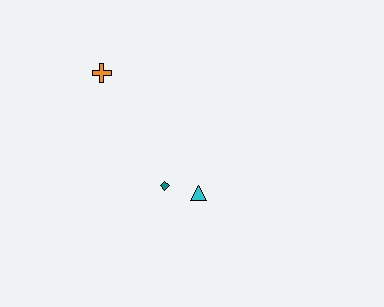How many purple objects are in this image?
There are no purple objects.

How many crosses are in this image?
There is 1 cross.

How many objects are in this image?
There are 3 objects.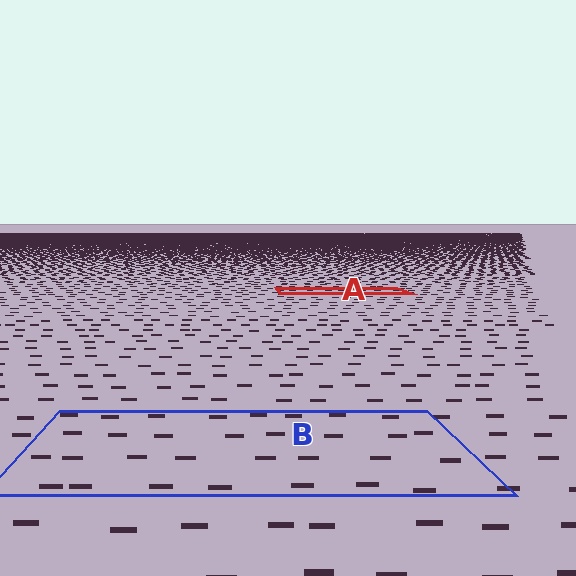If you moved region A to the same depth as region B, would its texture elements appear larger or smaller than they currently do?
They would appear larger. At a closer depth, the same texture elements are projected at a bigger on-screen size.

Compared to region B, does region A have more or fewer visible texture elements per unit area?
Region A has more texture elements per unit area — they are packed more densely because it is farther away.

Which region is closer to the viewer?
Region B is closer. The texture elements there are larger and more spread out.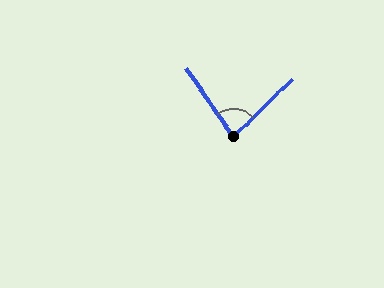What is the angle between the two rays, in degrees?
Approximately 80 degrees.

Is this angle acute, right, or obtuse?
It is acute.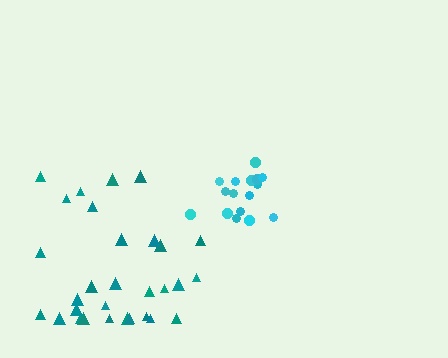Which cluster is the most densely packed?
Cyan.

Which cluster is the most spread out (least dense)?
Teal.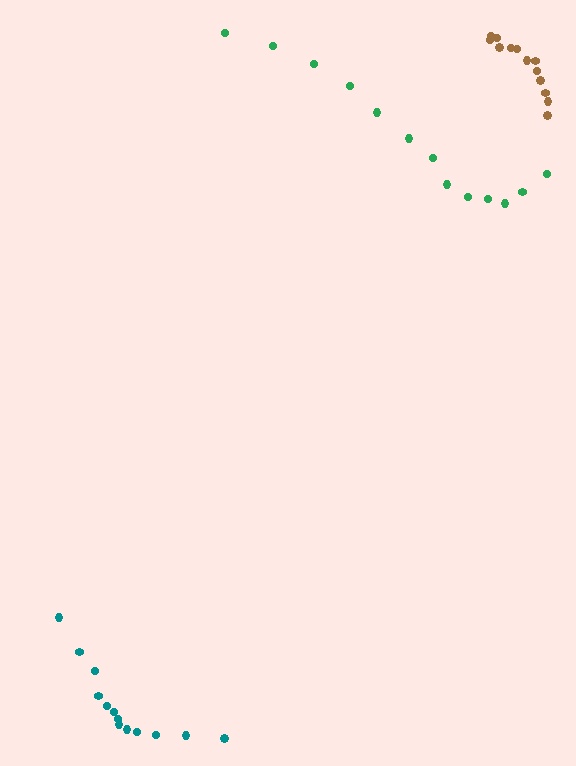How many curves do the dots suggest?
There are 3 distinct paths.